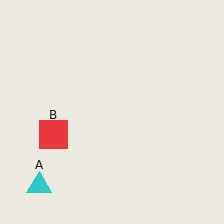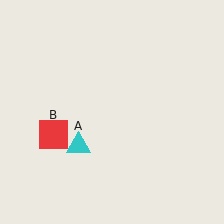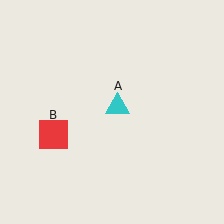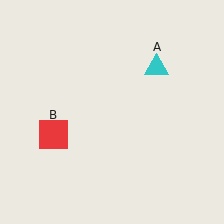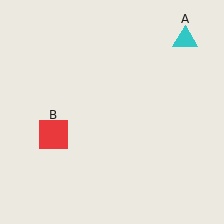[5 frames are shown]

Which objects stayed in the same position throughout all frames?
Red square (object B) remained stationary.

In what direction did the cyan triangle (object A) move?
The cyan triangle (object A) moved up and to the right.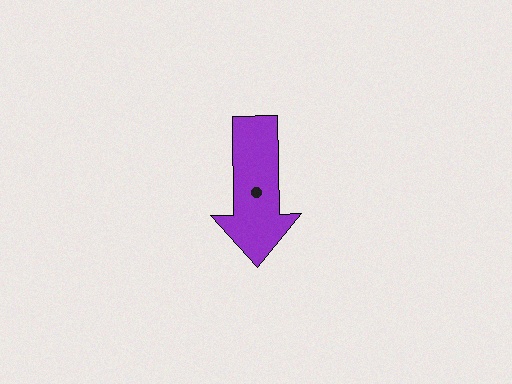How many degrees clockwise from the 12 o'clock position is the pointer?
Approximately 179 degrees.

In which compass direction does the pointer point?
South.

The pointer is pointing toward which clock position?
Roughly 6 o'clock.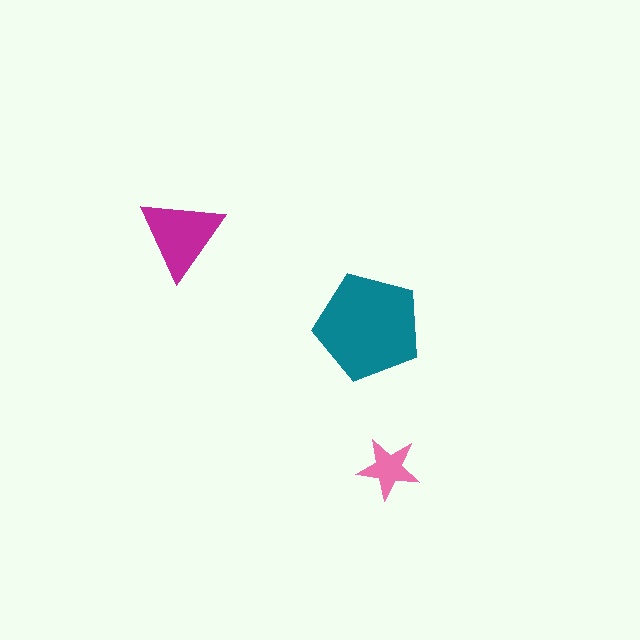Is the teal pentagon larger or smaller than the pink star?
Larger.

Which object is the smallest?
The pink star.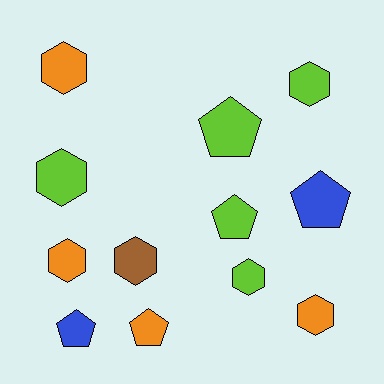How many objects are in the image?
There are 12 objects.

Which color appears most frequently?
Lime, with 5 objects.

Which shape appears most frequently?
Hexagon, with 7 objects.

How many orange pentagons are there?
There is 1 orange pentagon.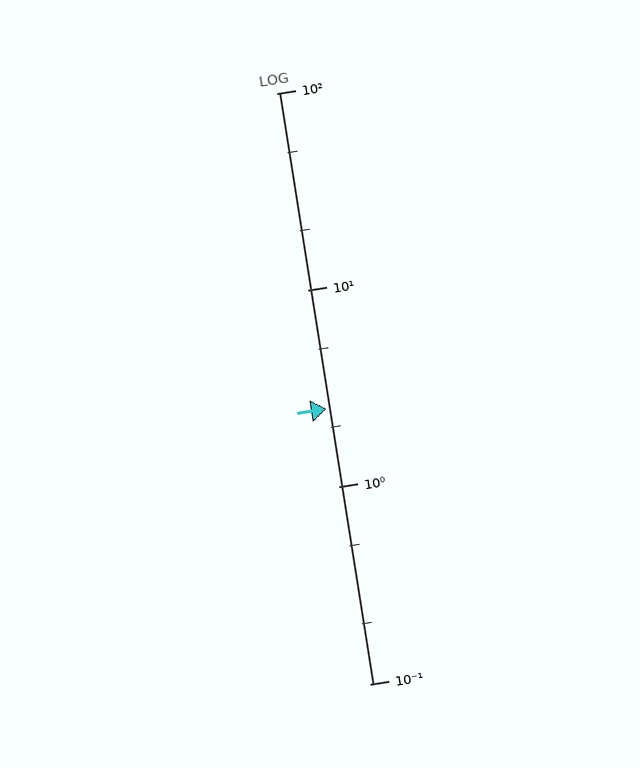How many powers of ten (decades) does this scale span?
The scale spans 3 decades, from 0.1 to 100.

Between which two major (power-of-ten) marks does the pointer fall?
The pointer is between 1 and 10.